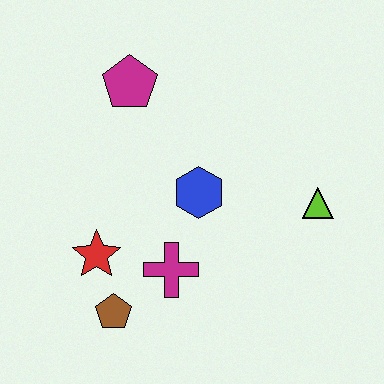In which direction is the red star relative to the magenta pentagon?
The red star is below the magenta pentagon.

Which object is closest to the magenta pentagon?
The blue hexagon is closest to the magenta pentagon.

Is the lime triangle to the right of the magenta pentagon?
Yes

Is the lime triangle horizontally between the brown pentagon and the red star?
No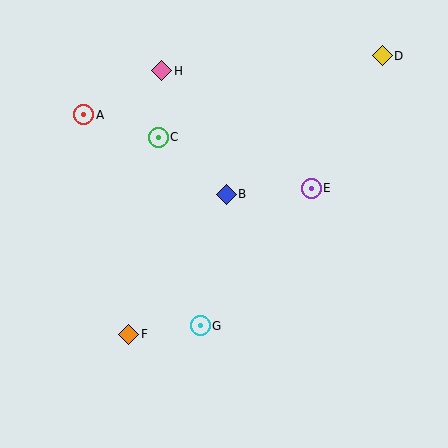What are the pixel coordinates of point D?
Point D is at (382, 56).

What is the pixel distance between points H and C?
The distance between H and C is 67 pixels.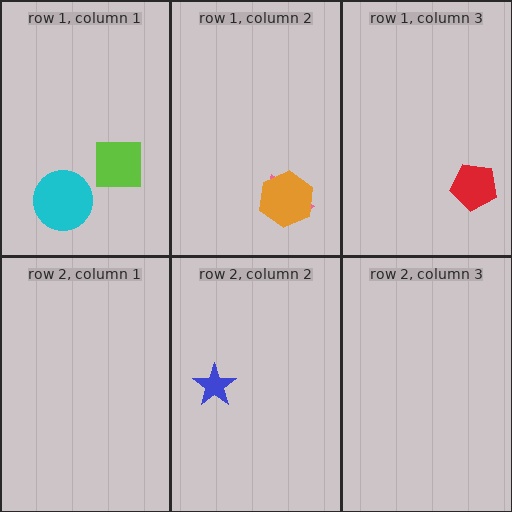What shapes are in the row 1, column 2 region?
The pink trapezoid, the orange hexagon.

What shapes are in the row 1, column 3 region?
The red pentagon.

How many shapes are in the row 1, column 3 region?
1.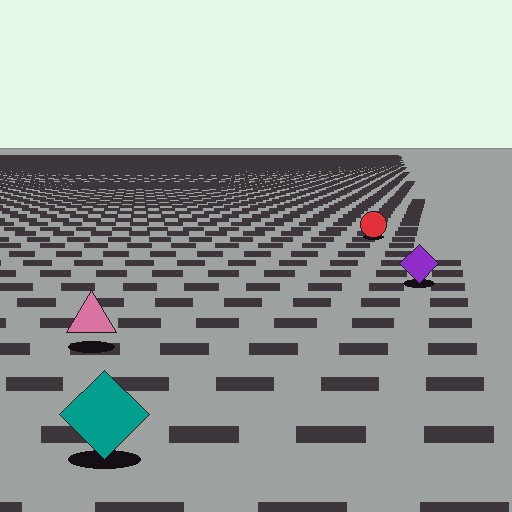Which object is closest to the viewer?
The teal diamond is closest. The texture marks near it are larger and more spread out.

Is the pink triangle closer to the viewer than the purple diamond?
Yes. The pink triangle is closer — you can tell from the texture gradient: the ground texture is coarser near it.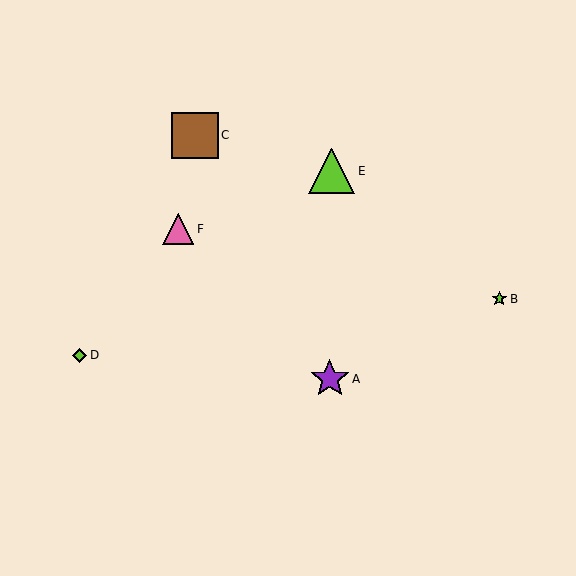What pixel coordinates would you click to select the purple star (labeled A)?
Click at (330, 379) to select the purple star A.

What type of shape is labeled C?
Shape C is a brown square.